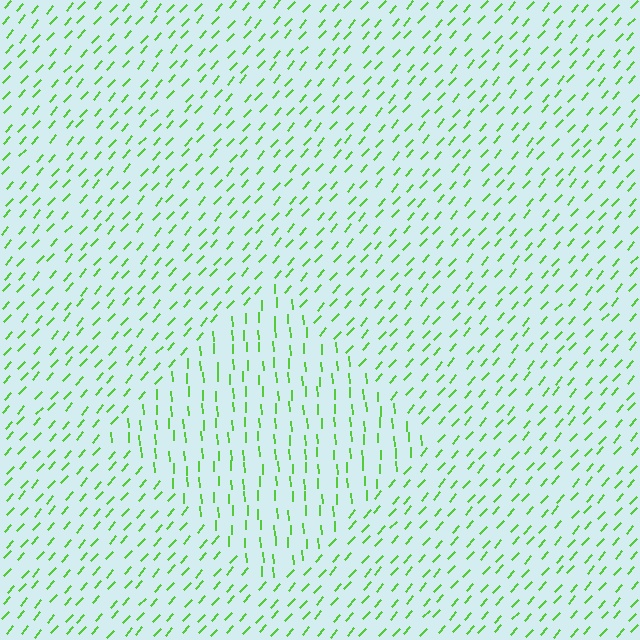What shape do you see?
I see a diamond.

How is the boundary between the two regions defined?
The boundary is defined purely by a change in line orientation (approximately 45 degrees difference). All lines are the same color and thickness.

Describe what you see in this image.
The image is filled with small lime line segments. A diamond region in the image has lines oriented differently from the surrounding lines, creating a visible texture boundary.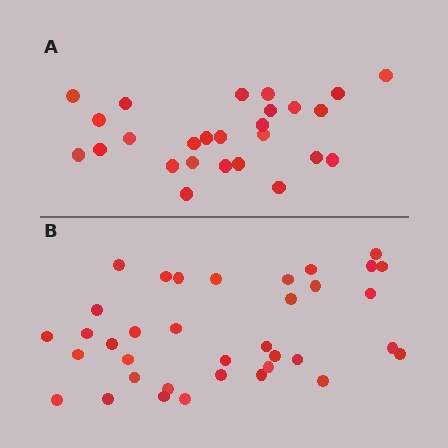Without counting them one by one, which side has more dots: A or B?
Region B (the bottom region) has more dots.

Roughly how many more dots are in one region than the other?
Region B has roughly 10 or so more dots than region A.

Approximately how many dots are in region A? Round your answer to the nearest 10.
About 30 dots. (The exact count is 26, which rounds to 30.)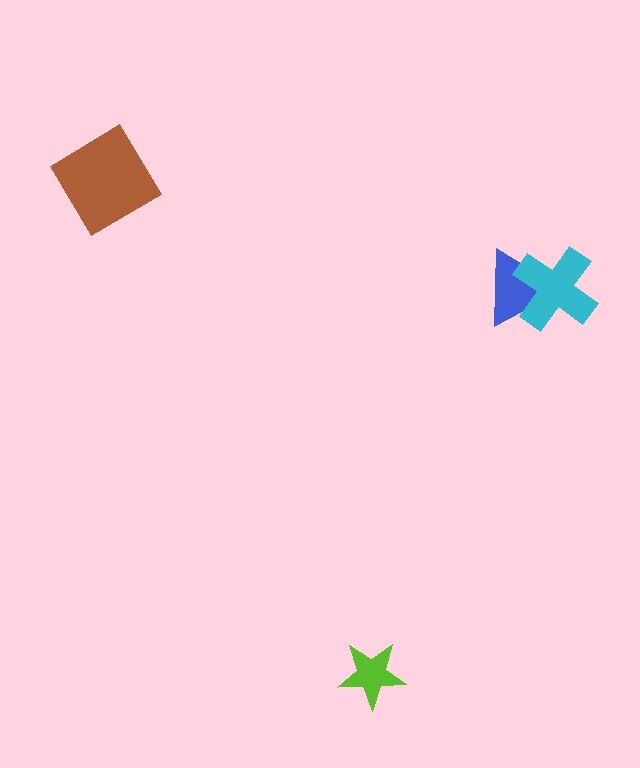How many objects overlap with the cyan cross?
1 object overlaps with the cyan cross.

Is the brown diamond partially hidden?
No, no other shape covers it.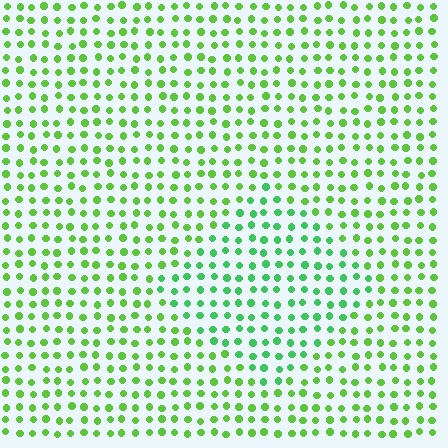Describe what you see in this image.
The image is filled with small lime elements in a uniform arrangement. A diamond-shaped region is visible where the elements are tinted to a slightly different hue, forming a subtle color boundary.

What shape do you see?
I see a diamond.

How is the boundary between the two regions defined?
The boundary is defined purely by a slight shift in hue (about 28 degrees). Spacing, size, and orientation are identical on both sides.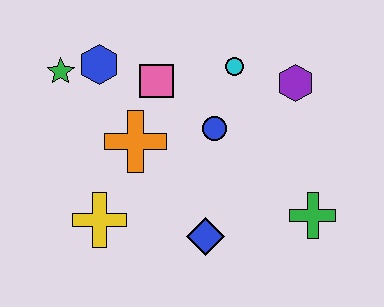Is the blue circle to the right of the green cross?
No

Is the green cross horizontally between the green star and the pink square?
No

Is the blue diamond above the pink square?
No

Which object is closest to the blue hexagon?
The green star is closest to the blue hexagon.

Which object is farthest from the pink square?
The green cross is farthest from the pink square.